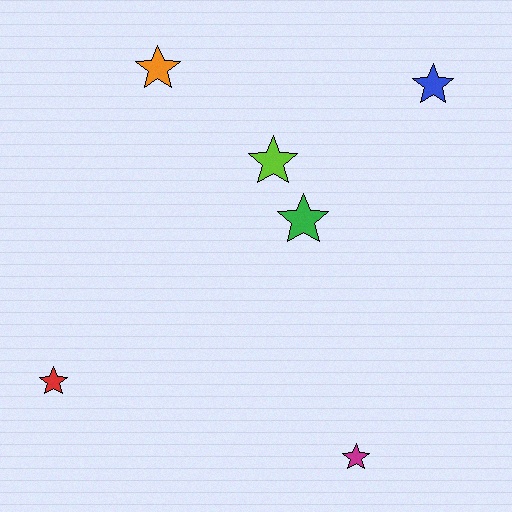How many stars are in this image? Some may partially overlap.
There are 6 stars.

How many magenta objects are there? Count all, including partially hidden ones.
There is 1 magenta object.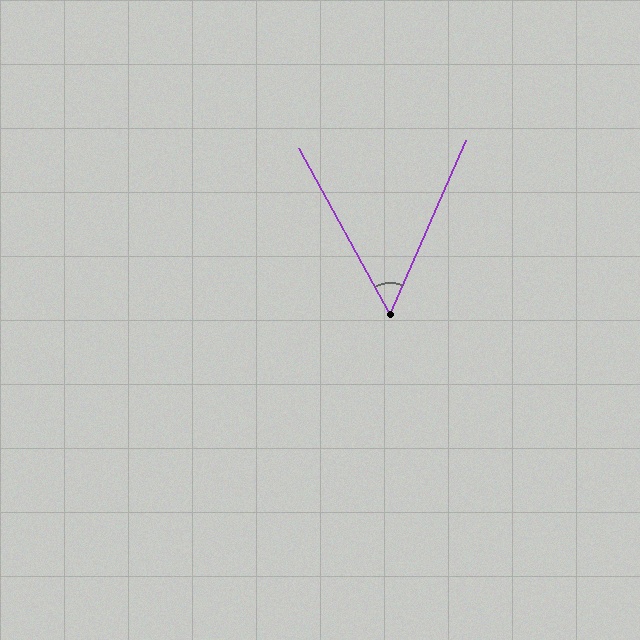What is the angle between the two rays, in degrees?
Approximately 52 degrees.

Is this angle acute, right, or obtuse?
It is acute.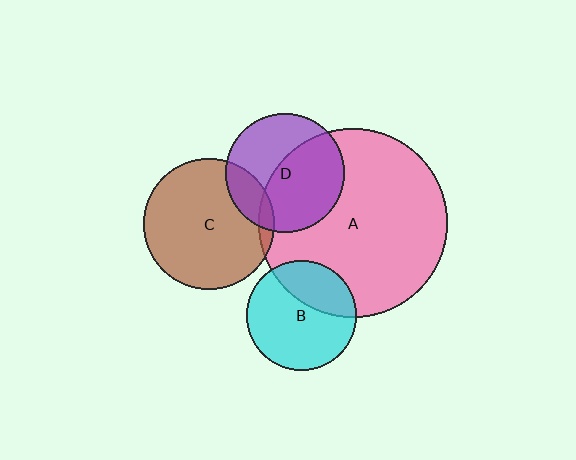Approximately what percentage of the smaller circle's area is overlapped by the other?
Approximately 5%.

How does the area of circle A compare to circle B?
Approximately 2.9 times.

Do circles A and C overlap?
Yes.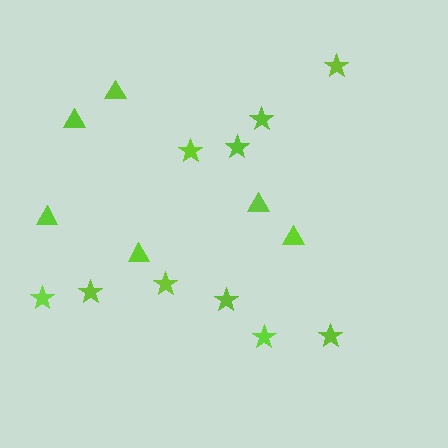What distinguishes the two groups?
There are 2 groups: one group of triangles (6) and one group of stars (10).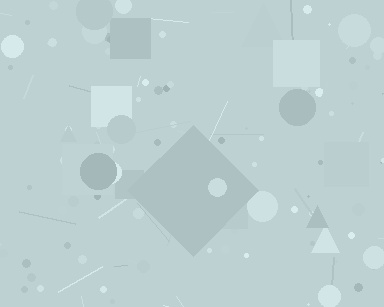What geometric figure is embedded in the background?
A diamond is embedded in the background.